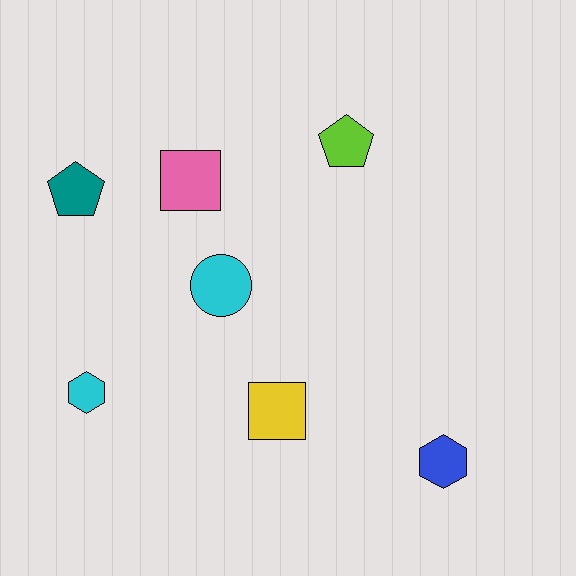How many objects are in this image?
There are 7 objects.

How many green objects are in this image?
There are no green objects.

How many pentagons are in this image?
There are 2 pentagons.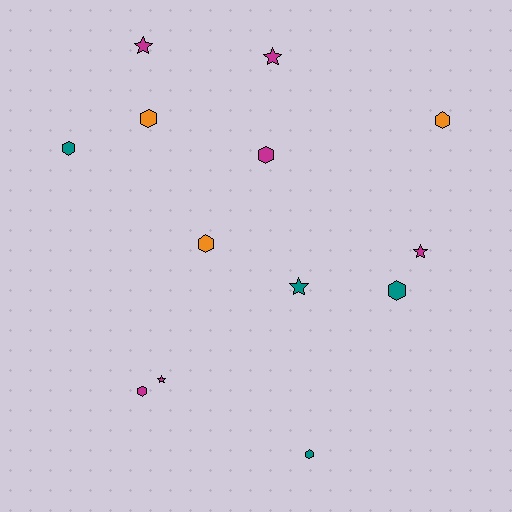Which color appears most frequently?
Magenta, with 6 objects.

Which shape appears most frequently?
Hexagon, with 8 objects.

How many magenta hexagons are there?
There are 2 magenta hexagons.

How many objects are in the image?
There are 13 objects.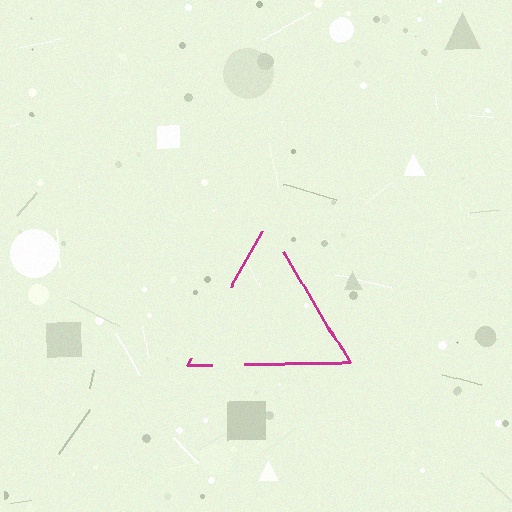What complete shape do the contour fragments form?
The contour fragments form a triangle.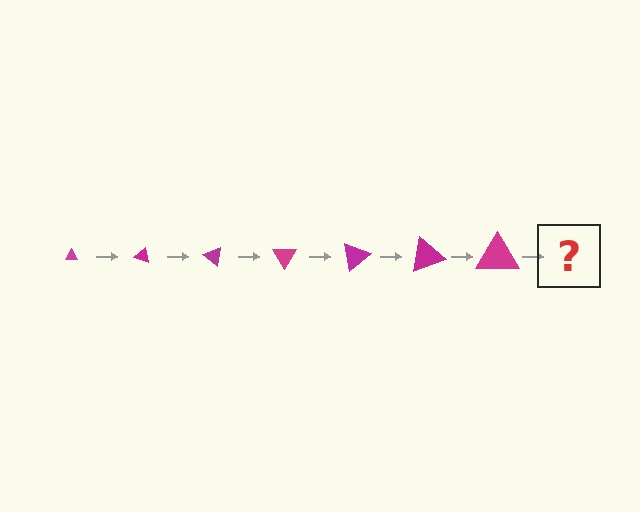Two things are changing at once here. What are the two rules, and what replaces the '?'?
The two rules are that the triangle grows larger each step and it rotates 20 degrees each step. The '?' should be a triangle, larger than the previous one and rotated 140 degrees from the start.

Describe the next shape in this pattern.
It should be a triangle, larger than the previous one and rotated 140 degrees from the start.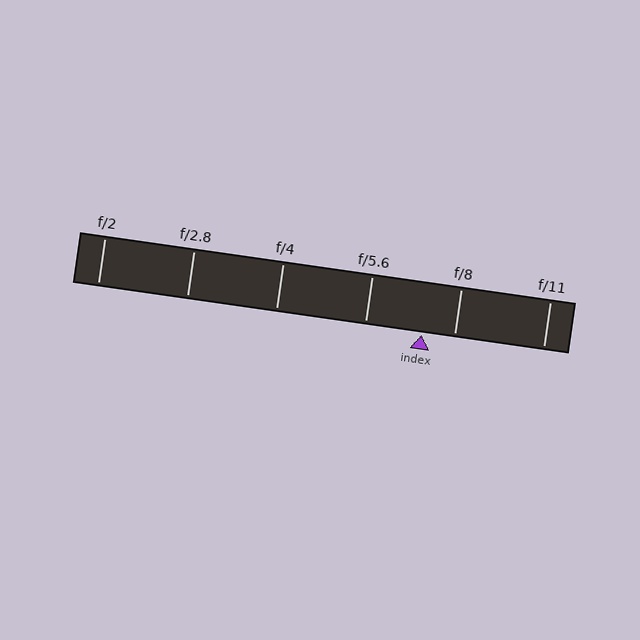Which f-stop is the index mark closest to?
The index mark is closest to f/8.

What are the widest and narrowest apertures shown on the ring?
The widest aperture shown is f/2 and the narrowest is f/11.